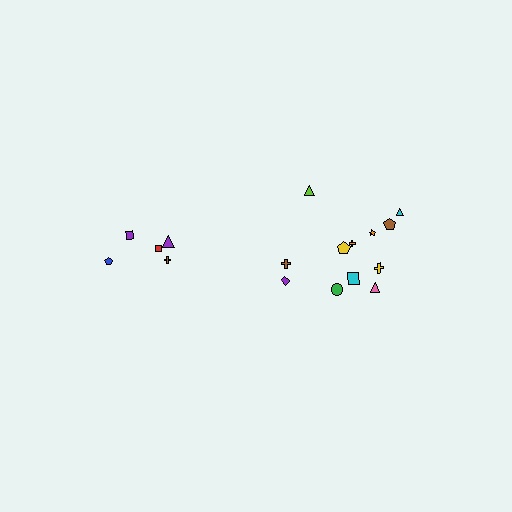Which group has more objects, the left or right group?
The right group.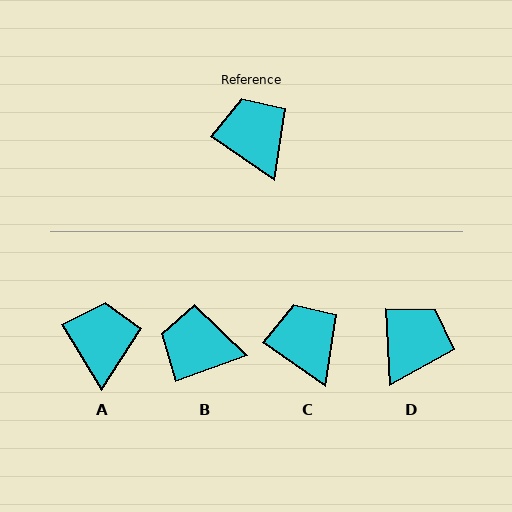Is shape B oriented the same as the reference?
No, it is off by about 55 degrees.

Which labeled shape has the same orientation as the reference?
C.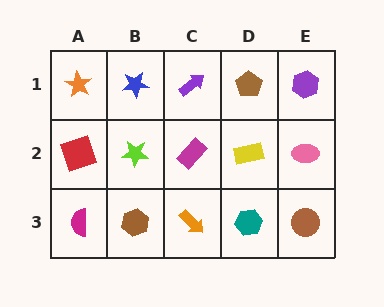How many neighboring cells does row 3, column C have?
3.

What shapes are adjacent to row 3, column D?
A yellow rectangle (row 2, column D), an orange arrow (row 3, column C), a brown circle (row 3, column E).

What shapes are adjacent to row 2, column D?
A brown pentagon (row 1, column D), a teal hexagon (row 3, column D), a magenta rectangle (row 2, column C), a pink ellipse (row 2, column E).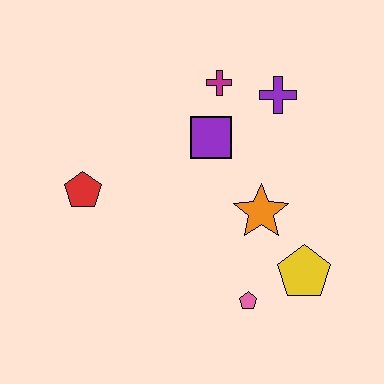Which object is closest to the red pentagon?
The purple square is closest to the red pentagon.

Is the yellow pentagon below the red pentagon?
Yes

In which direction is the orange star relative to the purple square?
The orange star is below the purple square.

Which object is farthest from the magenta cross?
The pink pentagon is farthest from the magenta cross.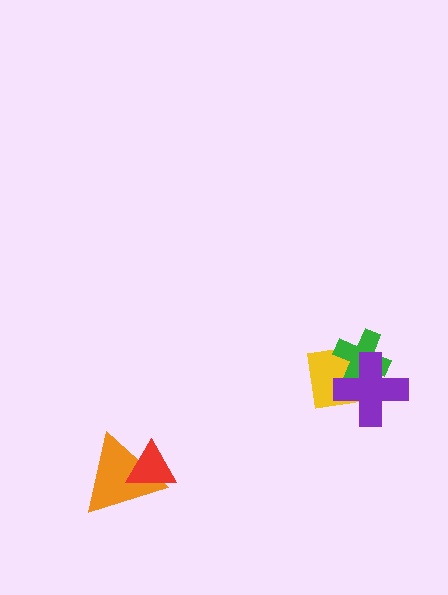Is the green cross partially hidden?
Yes, it is partially covered by another shape.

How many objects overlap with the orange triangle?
1 object overlaps with the orange triangle.